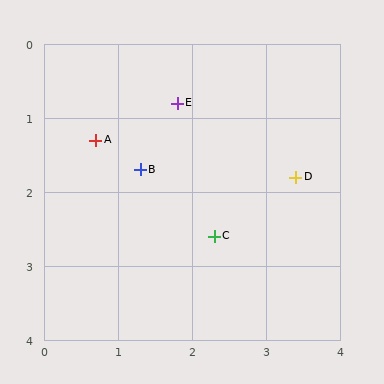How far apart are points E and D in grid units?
Points E and D are about 1.9 grid units apart.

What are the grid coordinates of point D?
Point D is at approximately (3.4, 1.8).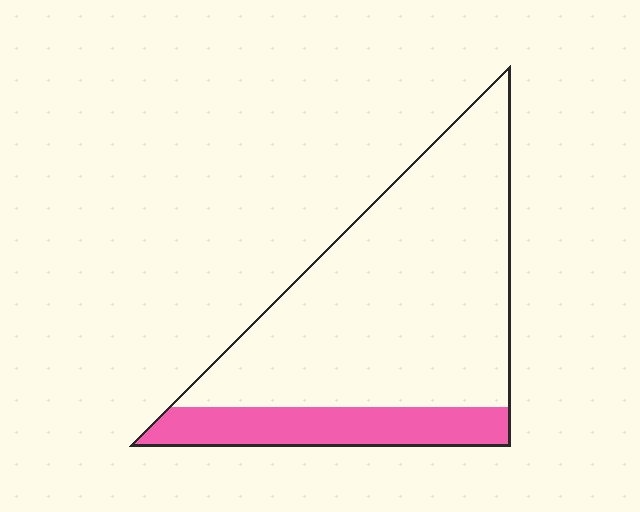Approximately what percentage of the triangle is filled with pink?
Approximately 20%.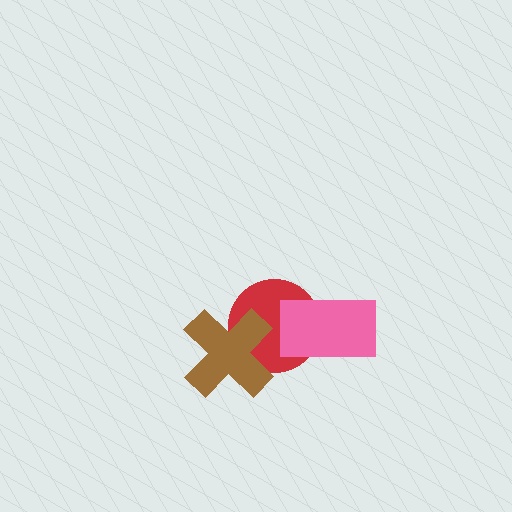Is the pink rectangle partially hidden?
No, no other shape covers it.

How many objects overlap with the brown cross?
1 object overlaps with the brown cross.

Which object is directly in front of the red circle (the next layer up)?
The brown cross is directly in front of the red circle.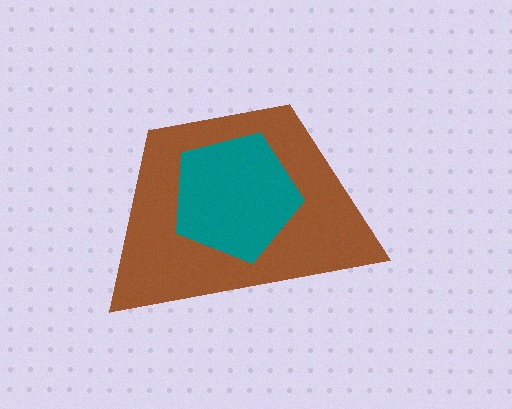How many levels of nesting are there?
2.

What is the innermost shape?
The teal pentagon.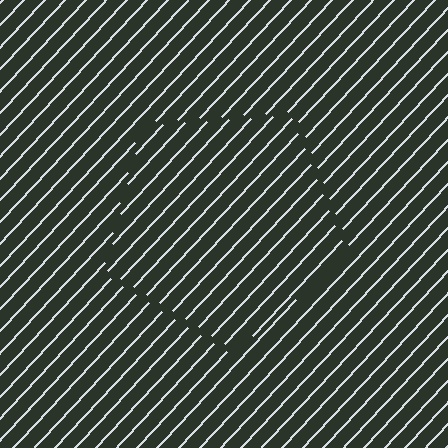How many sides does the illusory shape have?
5 sides — the line-ends trace a pentagon.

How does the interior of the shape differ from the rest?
The interior of the shape contains the same grating, shifted by half a period — the contour is defined by the phase discontinuity where line-ends from the inner and outer gratings abut.